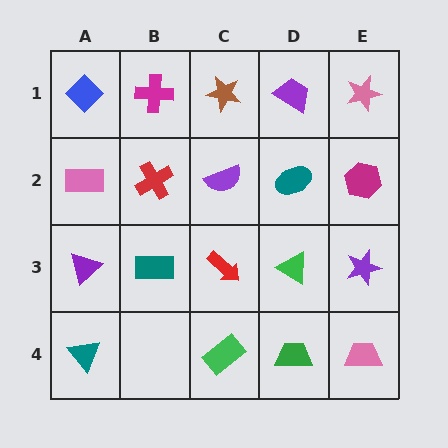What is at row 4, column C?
A green rectangle.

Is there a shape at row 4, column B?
No, that cell is empty.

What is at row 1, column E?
A pink star.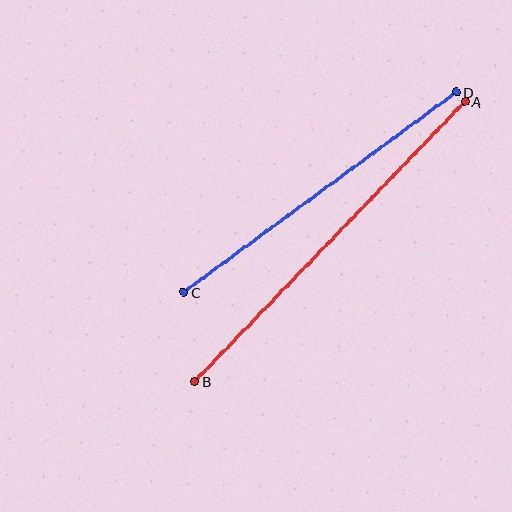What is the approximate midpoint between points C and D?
The midpoint is at approximately (320, 192) pixels.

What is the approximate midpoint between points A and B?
The midpoint is at approximately (330, 242) pixels.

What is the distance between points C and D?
The distance is approximately 338 pixels.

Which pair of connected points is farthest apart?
Points A and B are farthest apart.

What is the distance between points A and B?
The distance is approximately 389 pixels.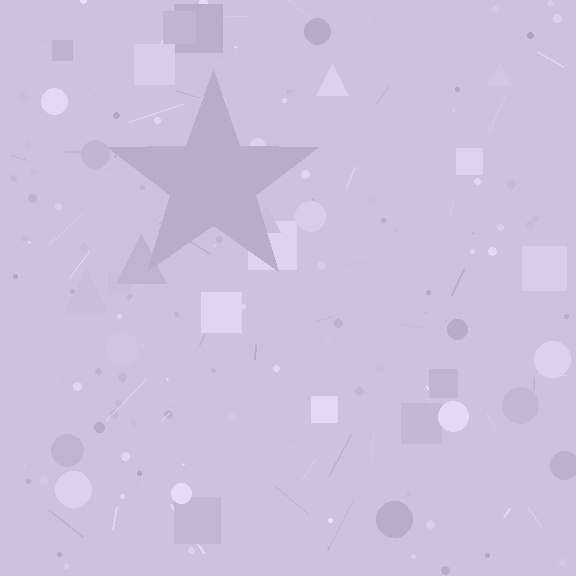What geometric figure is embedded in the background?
A star is embedded in the background.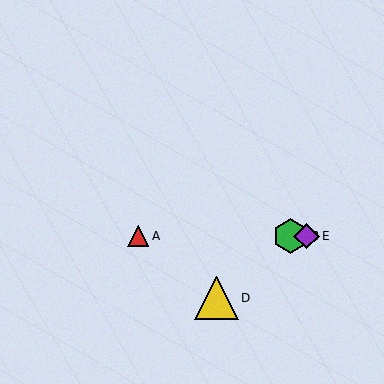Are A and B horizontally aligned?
Yes, both are at y≈236.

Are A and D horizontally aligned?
No, A is at y≈236 and D is at y≈298.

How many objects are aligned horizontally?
4 objects (A, B, C, E) are aligned horizontally.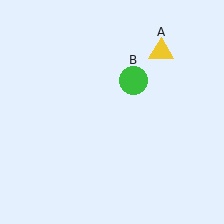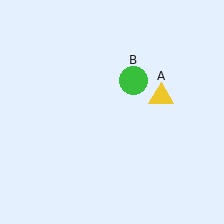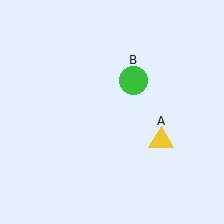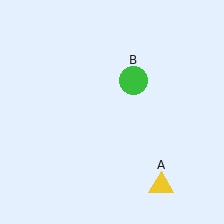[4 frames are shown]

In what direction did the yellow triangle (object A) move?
The yellow triangle (object A) moved down.